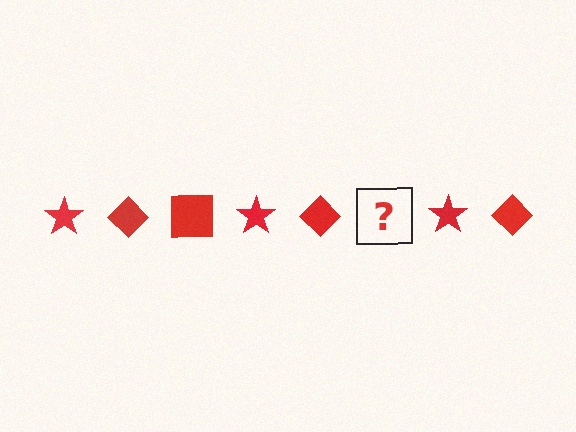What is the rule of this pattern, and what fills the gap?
The rule is that the pattern cycles through star, diamond, square shapes in red. The gap should be filled with a red square.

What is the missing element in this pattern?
The missing element is a red square.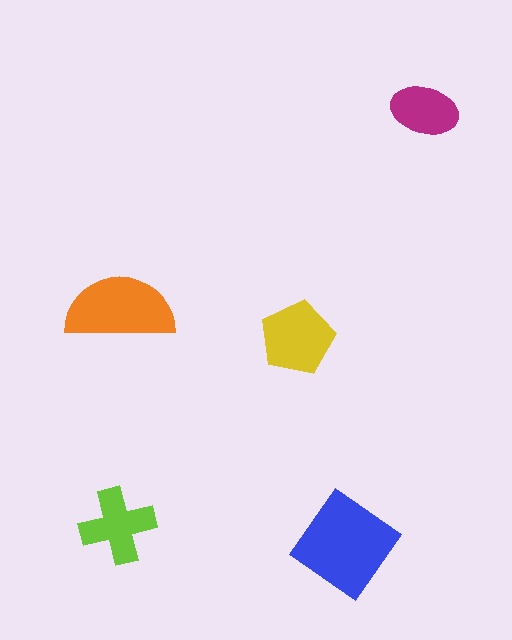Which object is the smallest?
The magenta ellipse.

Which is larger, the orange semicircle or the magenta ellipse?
The orange semicircle.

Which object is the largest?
The blue diamond.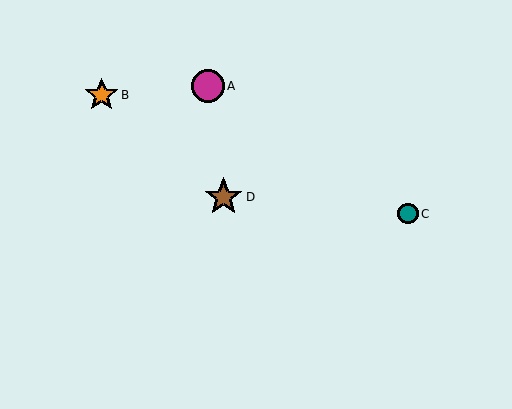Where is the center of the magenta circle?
The center of the magenta circle is at (208, 86).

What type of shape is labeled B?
Shape B is an orange star.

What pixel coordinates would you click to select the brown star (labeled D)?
Click at (223, 197) to select the brown star D.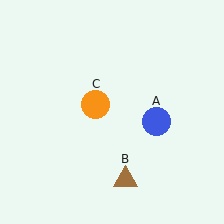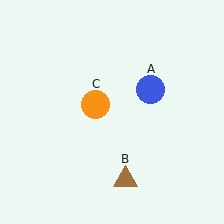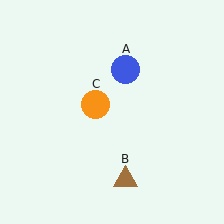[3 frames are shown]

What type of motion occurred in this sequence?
The blue circle (object A) rotated counterclockwise around the center of the scene.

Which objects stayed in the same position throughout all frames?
Brown triangle (object B) and orange circle (object C) remained stationary.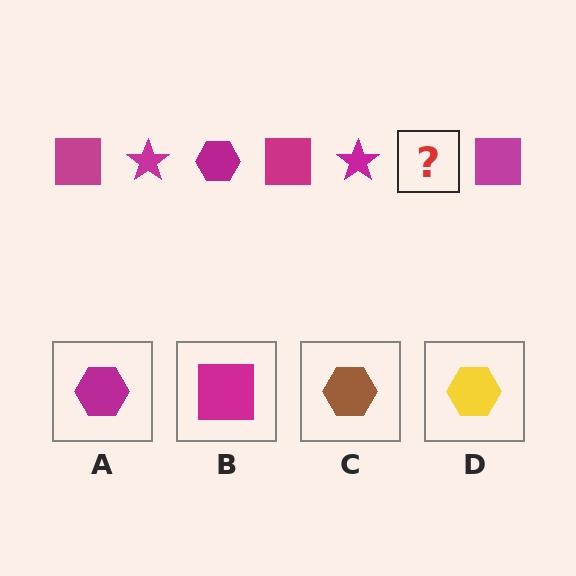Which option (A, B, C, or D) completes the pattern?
A.